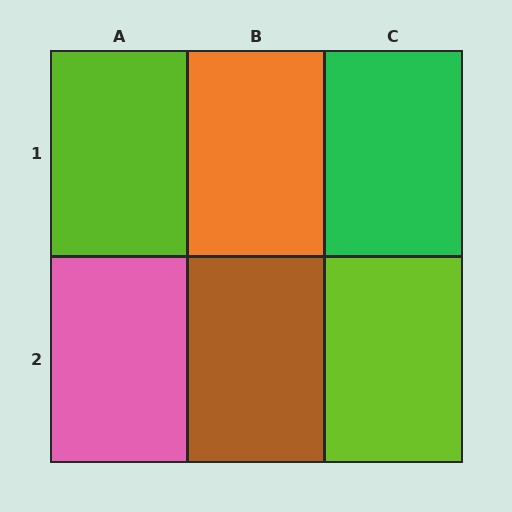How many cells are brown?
1 cell is brown.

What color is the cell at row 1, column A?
Lime.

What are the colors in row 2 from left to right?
Pink, brown, lime.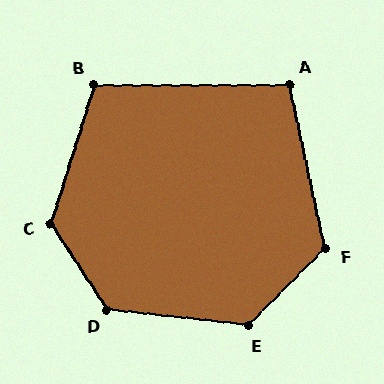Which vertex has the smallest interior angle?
A, at approximately 102 degrees.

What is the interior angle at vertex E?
Approximately 128 degrees (obtuse).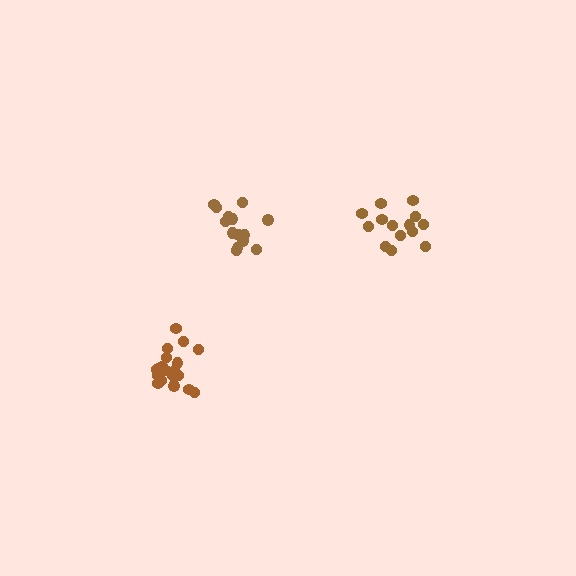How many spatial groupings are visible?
There are 3 spatial groupings.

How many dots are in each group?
Group 1: 14 dots, Group 2: 20 dots, Group 3: 14 dots (48 total).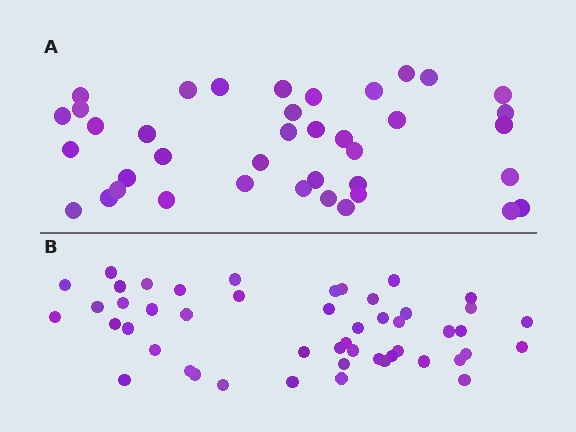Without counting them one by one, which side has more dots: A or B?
Region B (the bottom region) has more dots.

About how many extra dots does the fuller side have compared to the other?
Region B has roughly 10 or so more dots than region A.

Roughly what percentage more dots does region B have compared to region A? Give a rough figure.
About 25% more.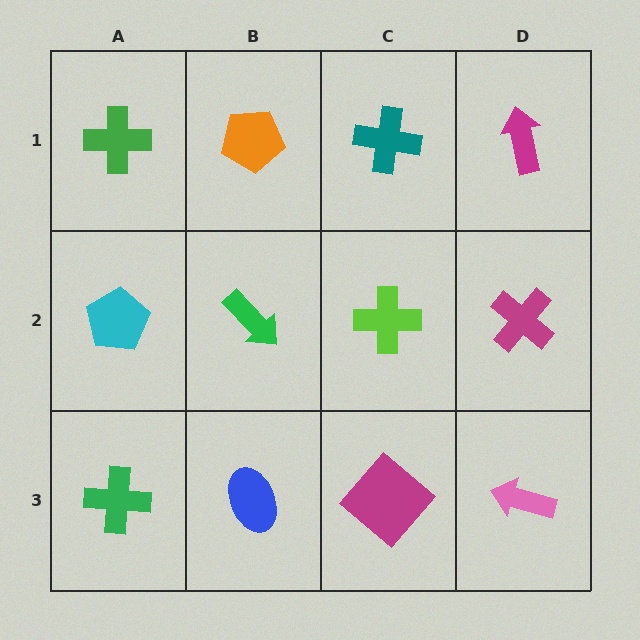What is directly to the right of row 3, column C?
A pink arrow.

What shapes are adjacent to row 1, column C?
A lime cross (row 2, column C), an orange pentagon (row 1, column B), a magenta arrow (row 1, column D).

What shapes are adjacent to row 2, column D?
A magenta arrow (row 1, column D), a pink arrow (row 3, column D), a lime cross (row 2, column C).